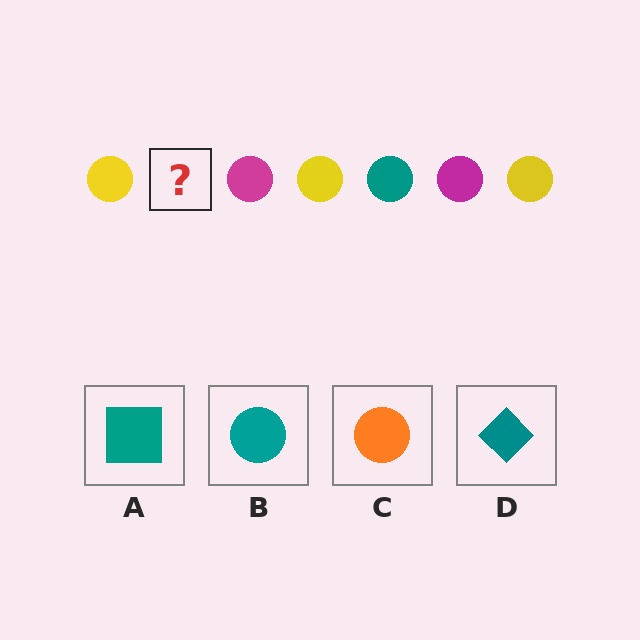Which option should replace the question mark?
Option B.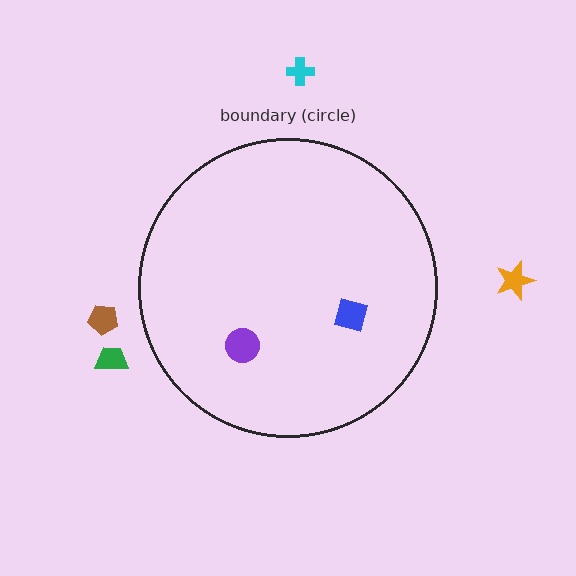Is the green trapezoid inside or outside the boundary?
Outside.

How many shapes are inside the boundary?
2 inside, 4 outside.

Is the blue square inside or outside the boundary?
Inside.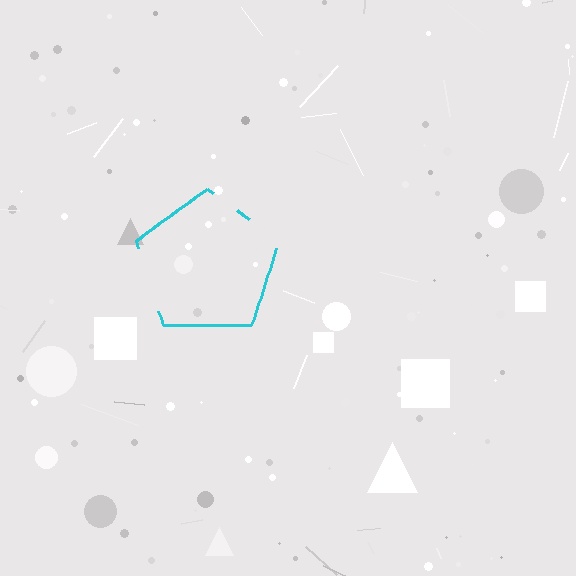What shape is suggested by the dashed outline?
The dashed outline suggests a pentagon.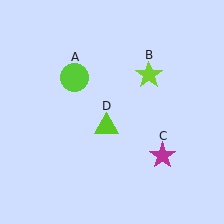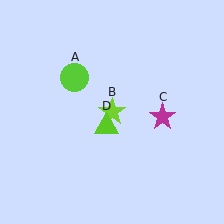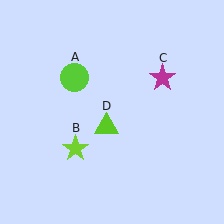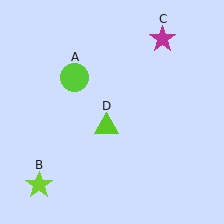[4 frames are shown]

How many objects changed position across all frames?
2 objects changed position: lime star (object B), magenta star (object C).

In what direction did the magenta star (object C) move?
The magenta star (object C) moved up.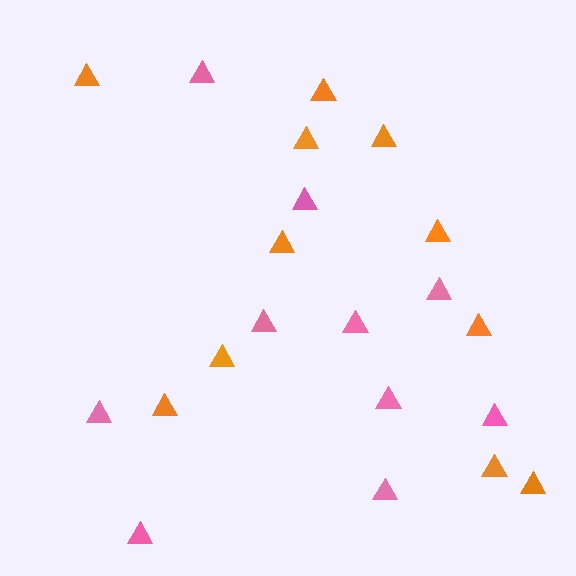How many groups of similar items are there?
There are 2 groups: one group of pink triangles (10) and one group of orange triangles (11).